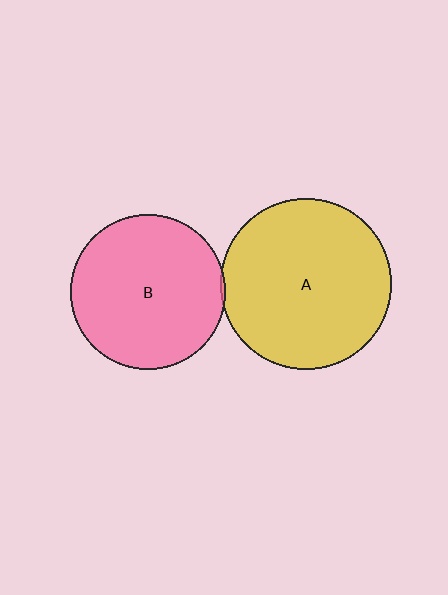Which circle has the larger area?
Circle A (yellow).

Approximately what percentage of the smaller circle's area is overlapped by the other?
Approximately 5%.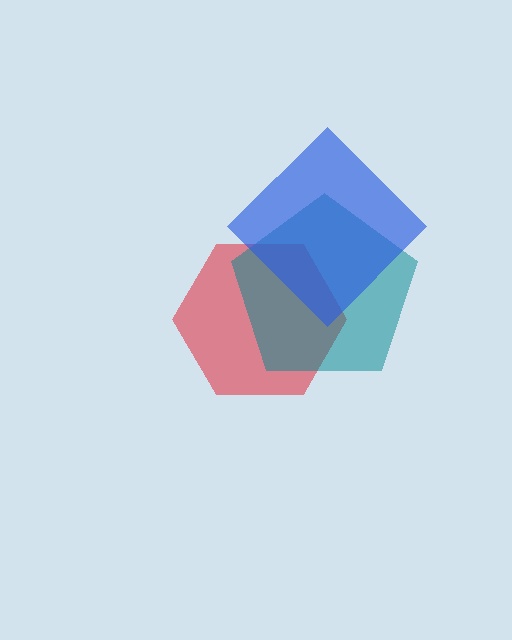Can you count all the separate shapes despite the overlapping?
Yes, there are 3 separate shapes.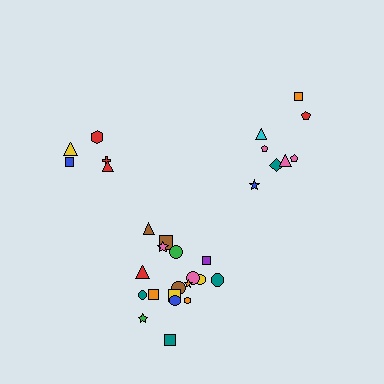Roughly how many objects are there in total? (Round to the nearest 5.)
Roughly 30 objects in total.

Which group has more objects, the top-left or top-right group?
The top-right group.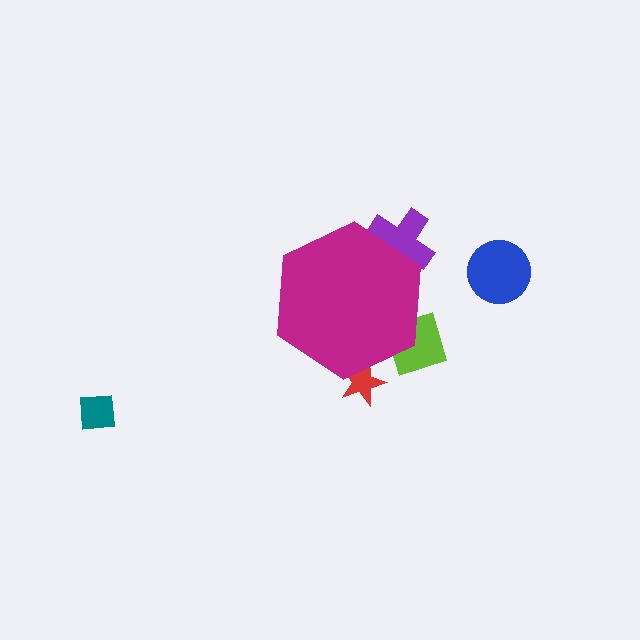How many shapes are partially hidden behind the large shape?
3 shapes are partially hidden.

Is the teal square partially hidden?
No, the teal square is fully visible.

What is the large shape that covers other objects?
A magenta hexagon.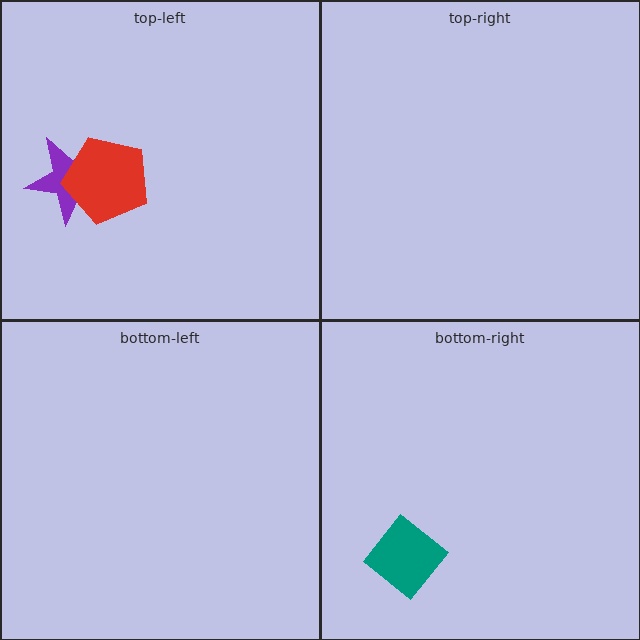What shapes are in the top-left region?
The purple star, the red pentagon.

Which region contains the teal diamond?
The bottom-right region.